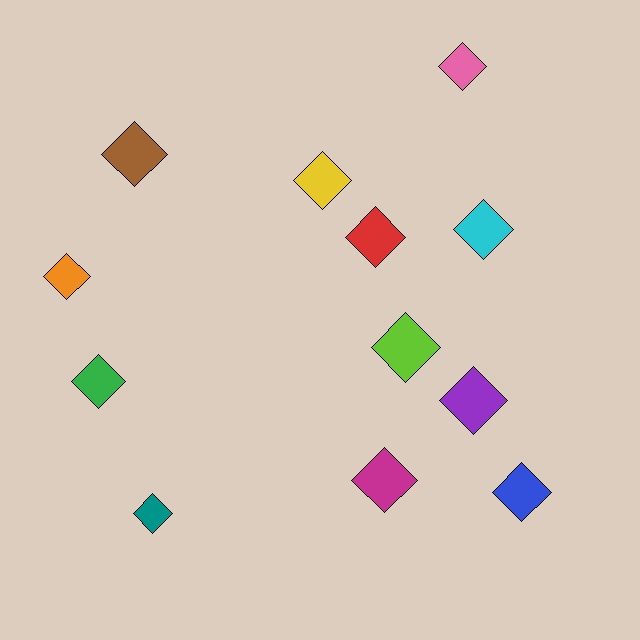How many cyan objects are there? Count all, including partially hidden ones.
There is 1 cyan object.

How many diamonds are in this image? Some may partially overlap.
There are 12 diamonds.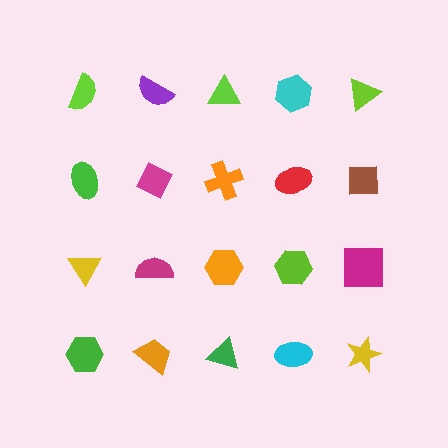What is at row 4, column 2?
An orange trapezoid.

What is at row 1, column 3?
A lime triangle.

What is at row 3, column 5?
A magenta square.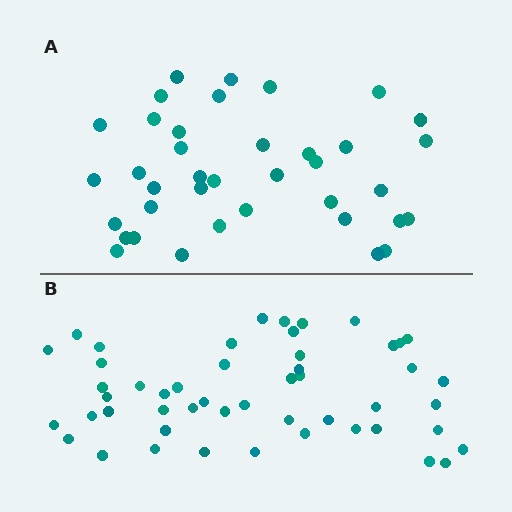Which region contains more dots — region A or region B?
Region B (the bottom region) has more dots.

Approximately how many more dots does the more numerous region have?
Region B has roughly 12 or so more dots than region A.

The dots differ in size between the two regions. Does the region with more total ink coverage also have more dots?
No. Region A has more total ink coverage because its dots are larger, but region B actually contains more individual dots. Total area can be misleading — the number of items is what matters here.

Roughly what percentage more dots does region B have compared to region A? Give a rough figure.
About 30% more.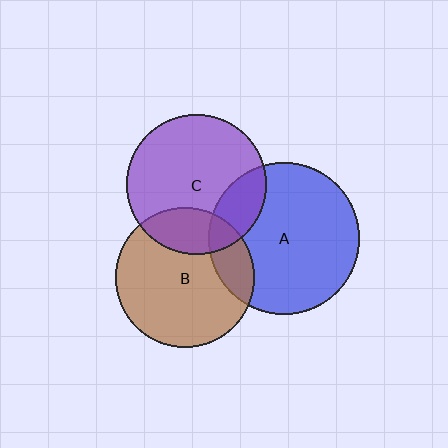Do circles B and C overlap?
Yes.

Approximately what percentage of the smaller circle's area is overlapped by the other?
Approximately 20%.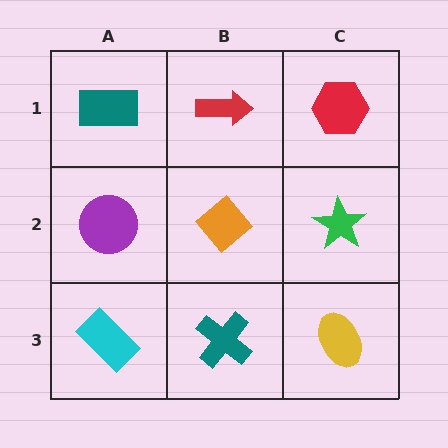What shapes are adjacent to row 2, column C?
A red hexagon (row 1, column C), a yellow ellipse (row 3, column C), an orange diamond (row 2, column B).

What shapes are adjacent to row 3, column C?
A green star (row 2, column C), a teal cross (row 3, column B).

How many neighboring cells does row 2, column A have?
3.